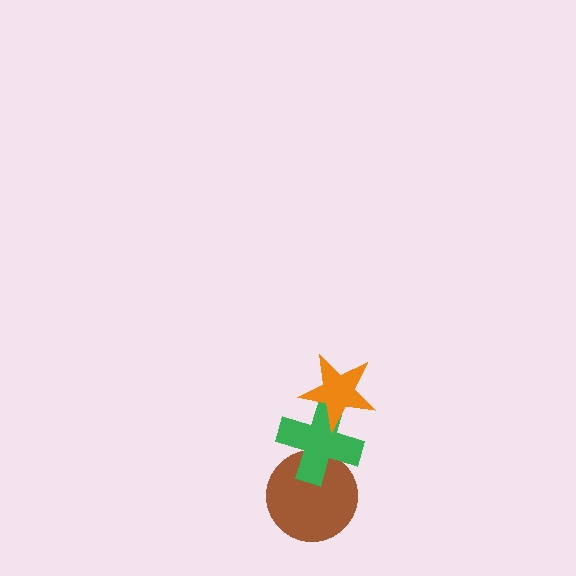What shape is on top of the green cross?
The orange star is on top of the green cross.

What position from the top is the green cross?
The green cross is 2nd from the top.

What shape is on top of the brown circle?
The green cross is on top of the brown circle.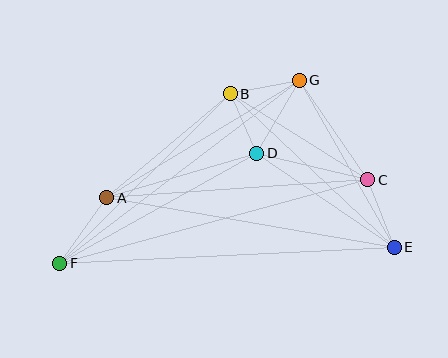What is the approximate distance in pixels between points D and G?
The distance between D and G is approximately 84 pixels.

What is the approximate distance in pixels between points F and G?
The distance between F and G is approximately 301 pixels.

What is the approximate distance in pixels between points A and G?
The distance between A and G is approximately 226 pixels.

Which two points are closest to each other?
Points B and D are closest to each other.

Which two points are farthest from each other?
Points E and F are farthest from each other.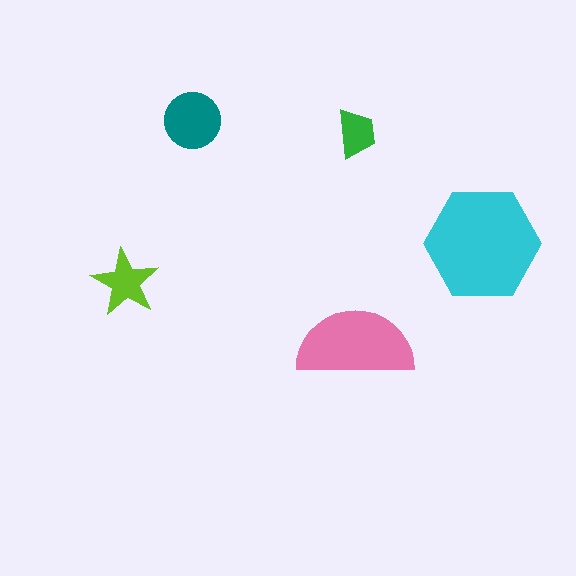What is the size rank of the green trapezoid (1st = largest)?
5th.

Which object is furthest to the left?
The lime star is leftmost.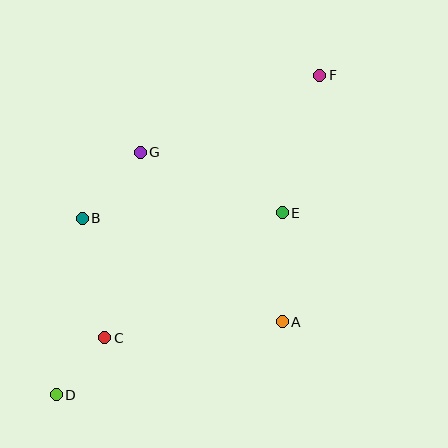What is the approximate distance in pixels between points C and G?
The distance between C and G is approximately 189 pixels.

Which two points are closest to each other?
Points C and D are closest to each other.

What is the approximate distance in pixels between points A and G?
The distance between A and G is approximately 221 pixels.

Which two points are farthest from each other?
Points D and F are farthest from each other.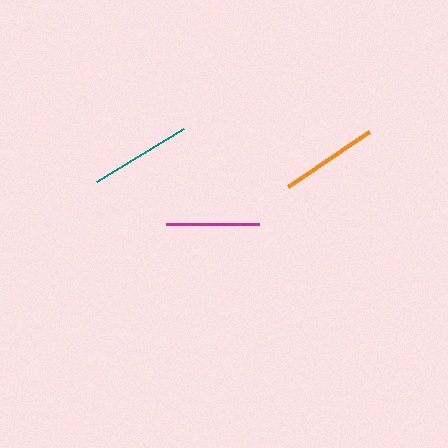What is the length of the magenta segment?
The magenta segment is approximately 93 pixels long.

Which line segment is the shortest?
The magenta line is the shortest at approximately 93 pixels.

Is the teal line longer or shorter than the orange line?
The teal line is longer than the orange line.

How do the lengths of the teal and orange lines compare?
The teal and orange lines are approximately the same length.